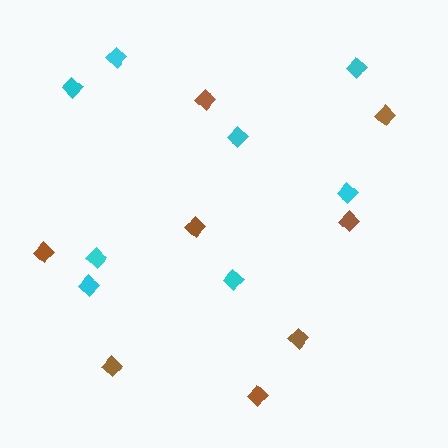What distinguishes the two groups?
There are 2 groups: one group of cyan diamonds (8) and one group of brown diamonds (8).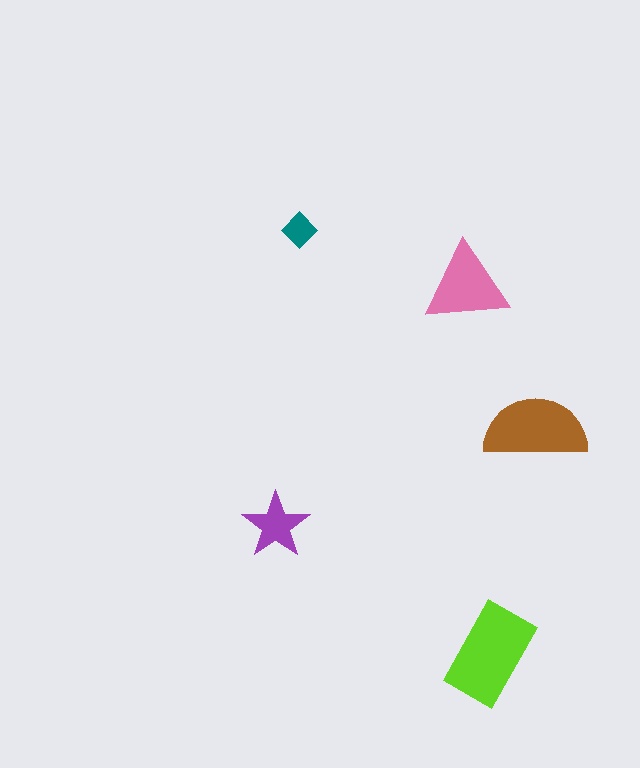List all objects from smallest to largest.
The teal diamond, the purple star, the pink triangle, the brown semicircle, the lime rectangle.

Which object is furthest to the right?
The brown semicircle is rightmost.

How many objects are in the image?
There are 5 objects in the image.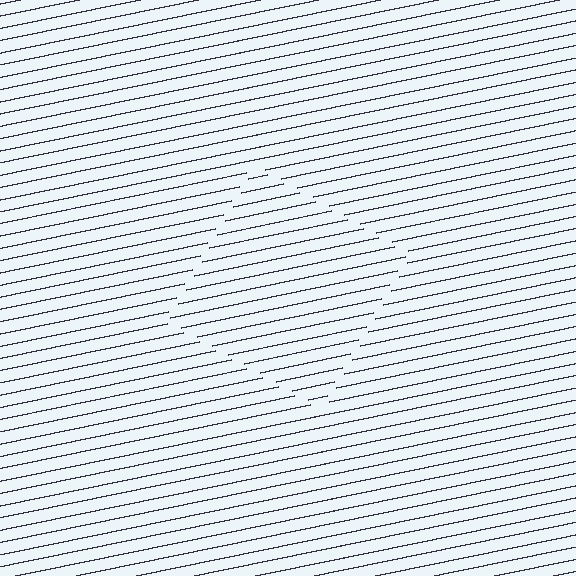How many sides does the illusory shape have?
4 sides — the line-ends trace a square.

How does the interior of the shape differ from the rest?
The interior of the shape contains the same grating, shifted by half a period — the contour is defined by the phase discontinuity where line-ends from the inner and outer gratings abut.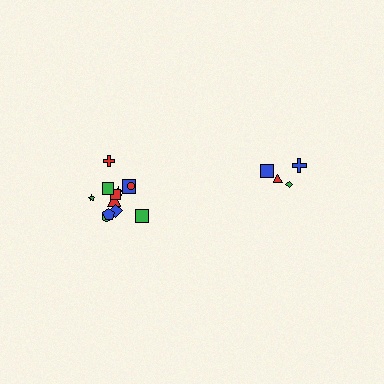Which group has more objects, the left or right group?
The left group.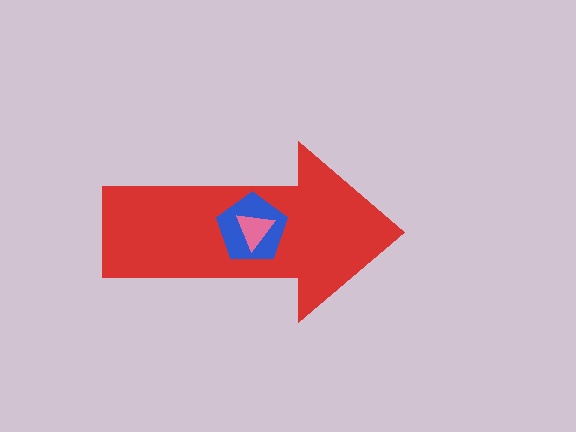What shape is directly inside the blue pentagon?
The pink triangle.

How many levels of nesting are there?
3.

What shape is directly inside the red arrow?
The blue pentagon.